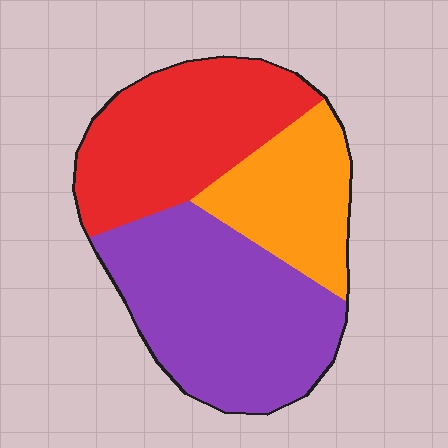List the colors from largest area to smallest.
From largest to smallest: purple, red, orange.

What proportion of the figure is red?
Red takes up between a third and a half of the figure.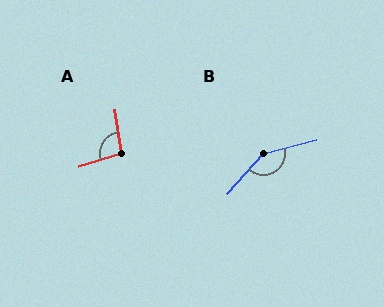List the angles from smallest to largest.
A (99°), B (146°).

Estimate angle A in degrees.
Approximately 99 degrees.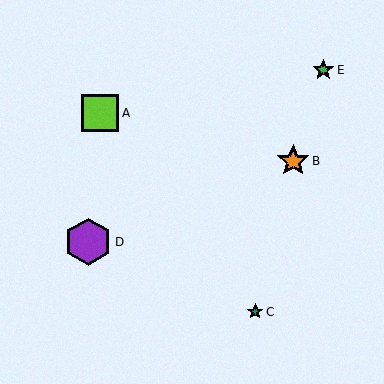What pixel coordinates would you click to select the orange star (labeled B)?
Click at (293, 161) to select the orange star B.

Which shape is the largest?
The purple hexagon (labeled D) is the largest.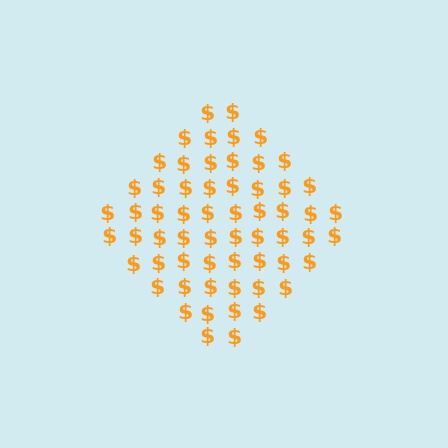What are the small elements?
The small elements are dollar signs.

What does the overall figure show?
The overall figure shows a diamond.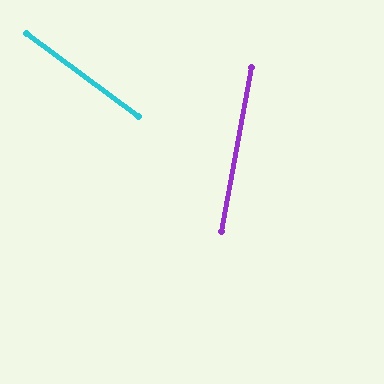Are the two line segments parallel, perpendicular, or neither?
Neither parallel nor perpendicular — they differ by about 64°.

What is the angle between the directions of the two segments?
Approximately 64 degrees.